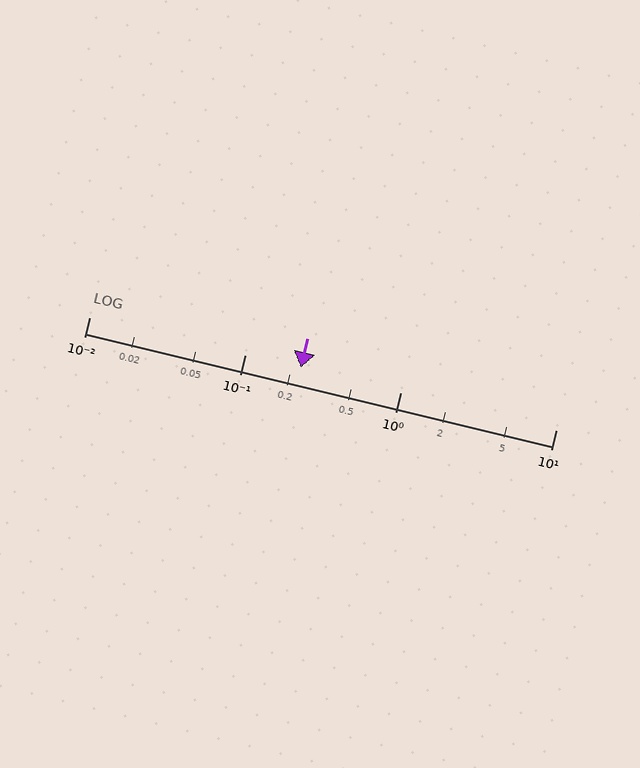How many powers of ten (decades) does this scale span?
The scale spans 3 decades, from 0.01 to 10.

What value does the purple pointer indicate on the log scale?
The pointer indicates approximately 0.23.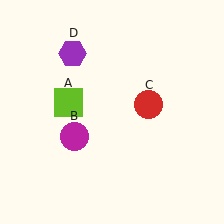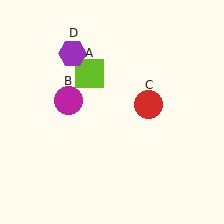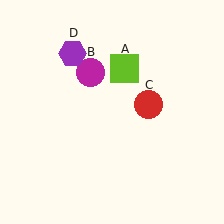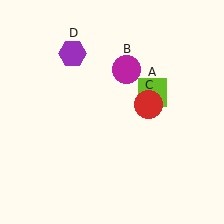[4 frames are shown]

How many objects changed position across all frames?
2 objects changed position: lime square (object A), magenta circle (object B).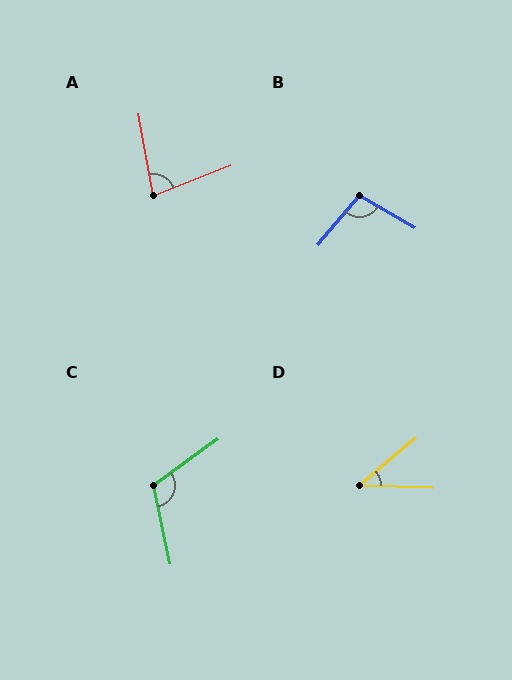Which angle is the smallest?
D, at approximately 43 degrees.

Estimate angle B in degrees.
Approximately 100 degrees.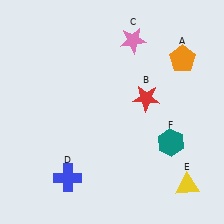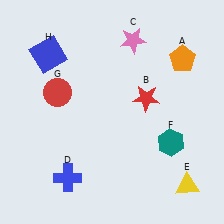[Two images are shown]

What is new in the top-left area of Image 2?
A blue square (H) was added in the top-left area of Image 2.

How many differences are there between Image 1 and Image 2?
There are 2 differences between the two images.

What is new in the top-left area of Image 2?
A red circle (G) was added in the top-left area of Image 2.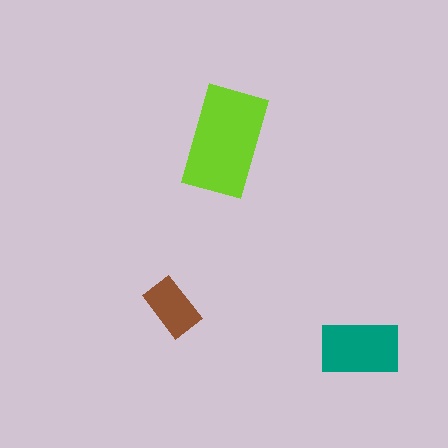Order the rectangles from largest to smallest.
the lime one, the teal one, the brown one.